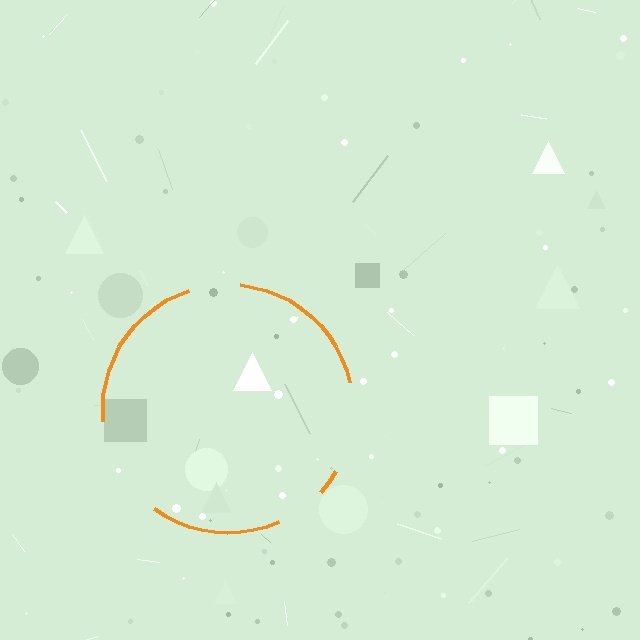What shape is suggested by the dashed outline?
The dashed outline suggests a circle.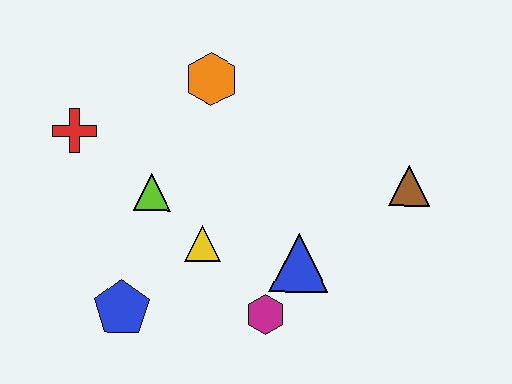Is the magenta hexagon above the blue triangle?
No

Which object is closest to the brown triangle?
The blue triangle is closest to the brown triangle.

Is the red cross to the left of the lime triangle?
Yes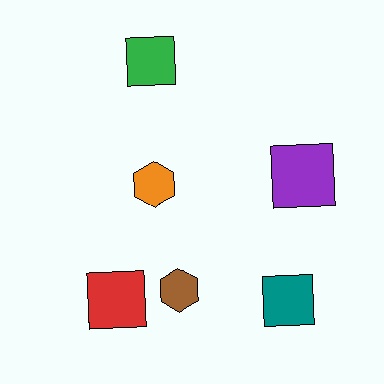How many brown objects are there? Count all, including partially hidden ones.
There is 1 brown object.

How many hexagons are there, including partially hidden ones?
There are 2 hexagons.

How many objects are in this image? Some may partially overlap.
There are 6 objects.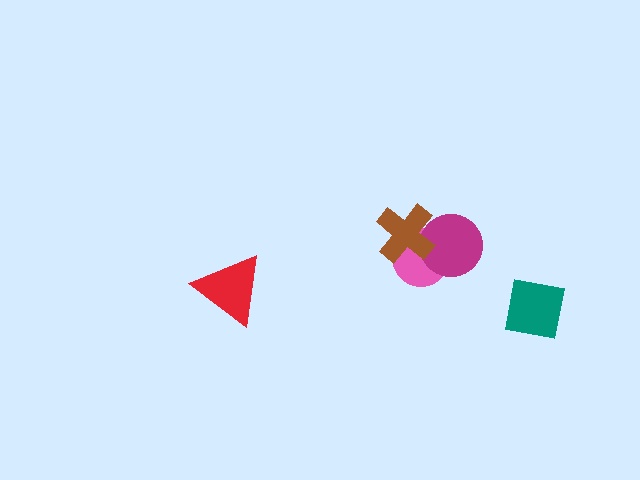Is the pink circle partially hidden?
Yes, it is partially covered by another shape.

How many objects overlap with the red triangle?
0 objects overlap with the red triangle.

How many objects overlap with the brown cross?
2 objects overlap with the brown cross.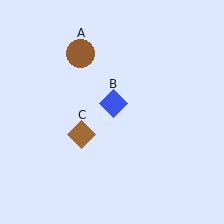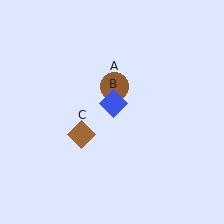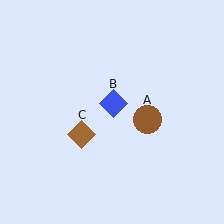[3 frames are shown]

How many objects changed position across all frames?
1 object changed position: brown circle (object A).